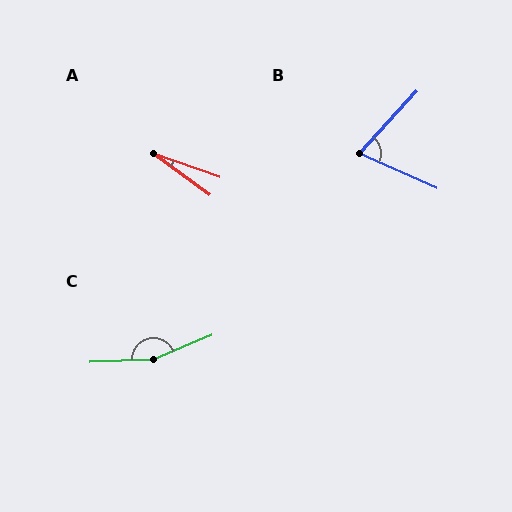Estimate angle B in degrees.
Approximately 71 degrees.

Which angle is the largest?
C, at approximately 160 degrees.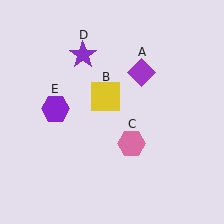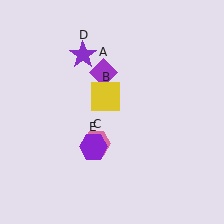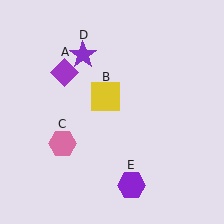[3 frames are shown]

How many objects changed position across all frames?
3 objects changed position: purple diamond (object A), pink hexagon (object C), purple hexagon (object E).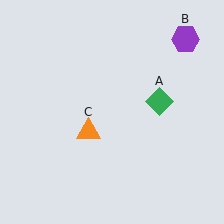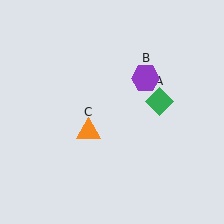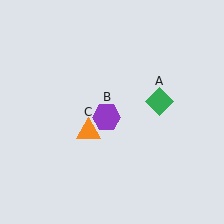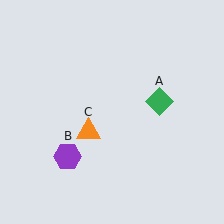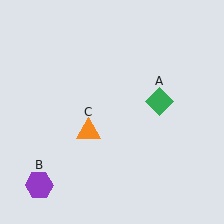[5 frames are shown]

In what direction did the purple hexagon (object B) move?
The purple hexagon (object B) moved down and to the left.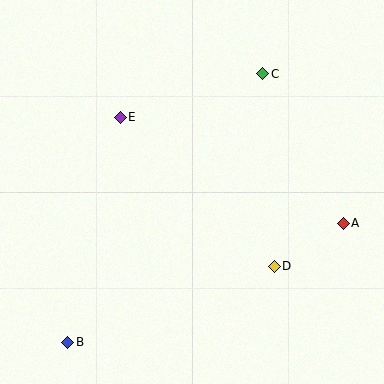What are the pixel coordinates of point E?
Point E is at (120, 117).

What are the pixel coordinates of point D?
Point D is at (274, 266).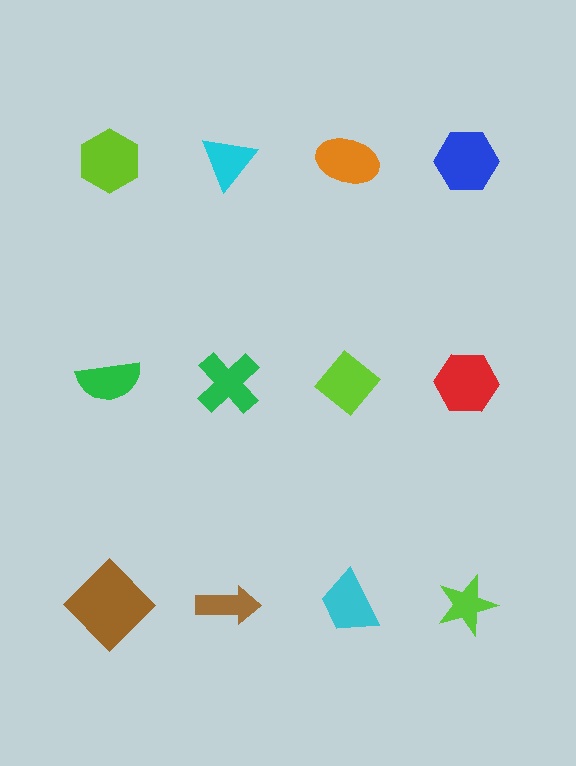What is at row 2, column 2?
A green cross.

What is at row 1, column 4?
A blue hexagon.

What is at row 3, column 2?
A brown arrow.